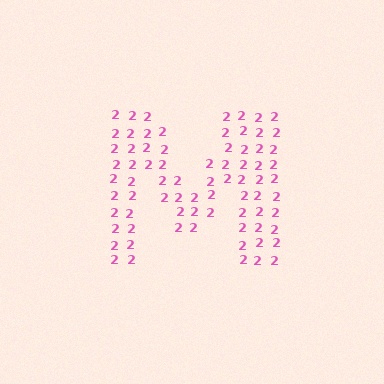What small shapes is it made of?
It is made of small digit 2's.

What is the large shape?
The large shape is the letter M.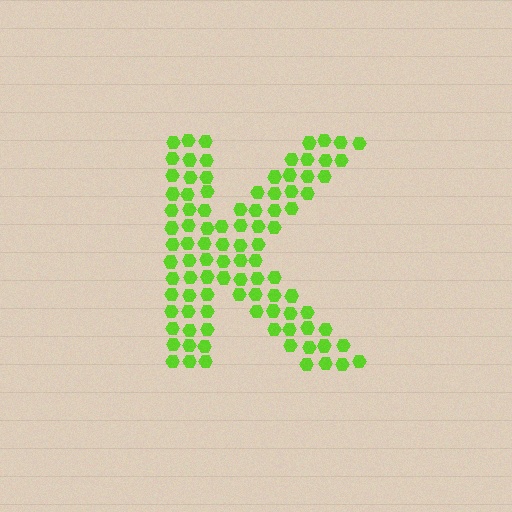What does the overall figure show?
The overall figure shows the letter K.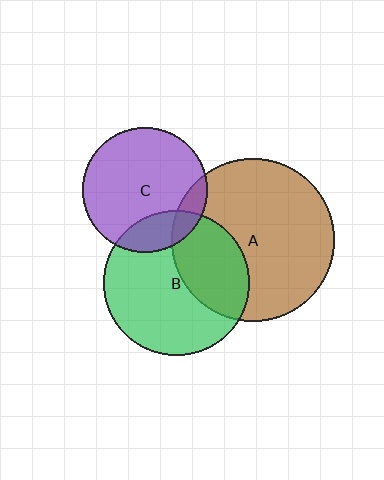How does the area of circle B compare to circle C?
Approximately 1.3 times.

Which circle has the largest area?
Circle A (brown).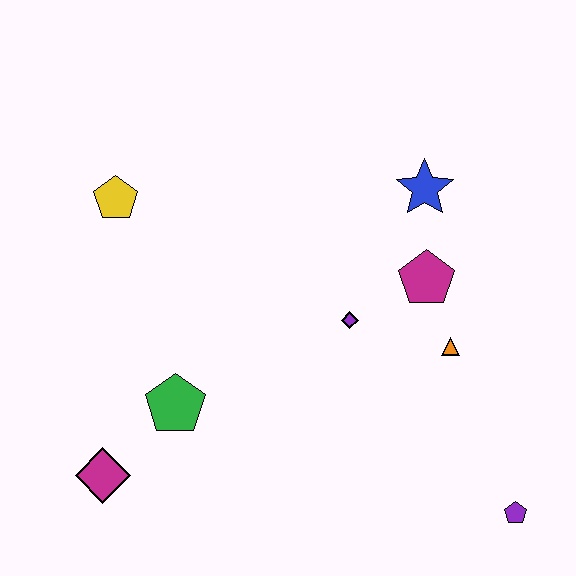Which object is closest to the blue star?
The magenta pentagon is closest to the blue star.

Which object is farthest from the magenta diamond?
The blue star is farthest from the magenta diamond.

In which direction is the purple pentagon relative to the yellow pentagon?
The purple pentagon is to the right of the yellow pentagon.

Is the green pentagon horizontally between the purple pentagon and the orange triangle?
No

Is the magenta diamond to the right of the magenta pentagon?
No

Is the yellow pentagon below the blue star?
Yes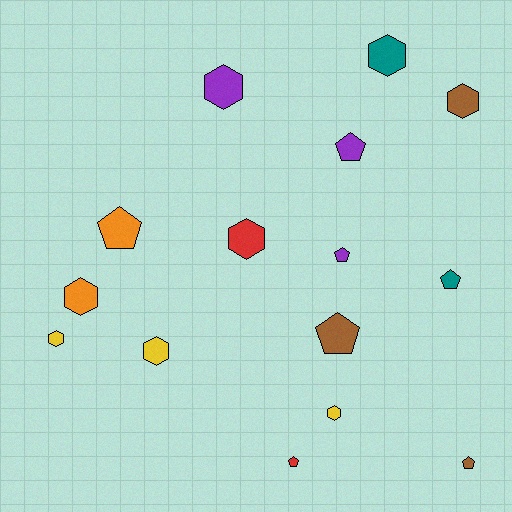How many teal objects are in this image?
There are 2 teal objects.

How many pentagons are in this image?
There are 7 pentagons.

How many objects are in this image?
There are 15 objects.